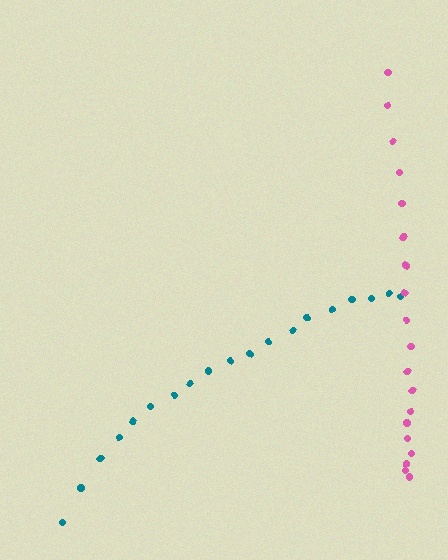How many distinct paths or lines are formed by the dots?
There are 2 distinct paths.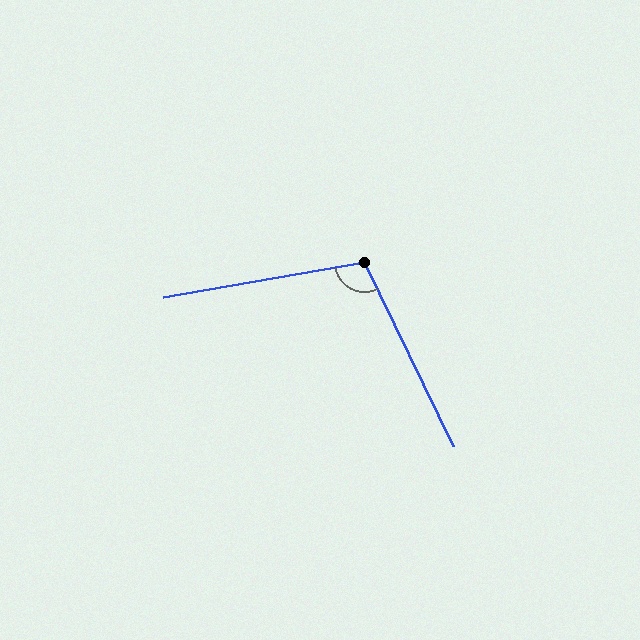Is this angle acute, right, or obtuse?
It is obtuse.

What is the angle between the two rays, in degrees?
Approximately 106 degrees.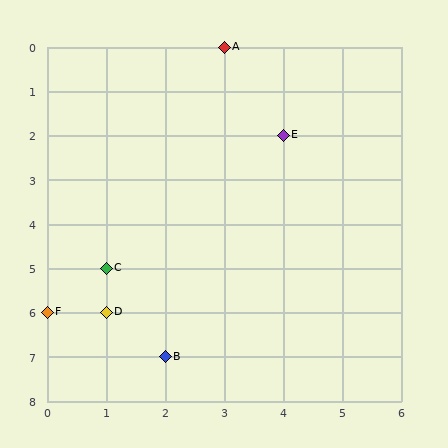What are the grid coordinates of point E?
Point E is at grid coordinates (4, 2).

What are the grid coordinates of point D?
Point D is at grid coordinates (1, 6).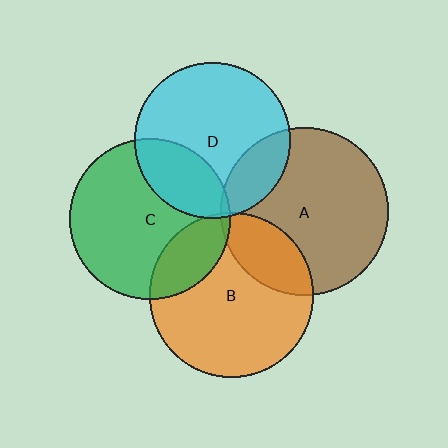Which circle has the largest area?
Circle A (brown).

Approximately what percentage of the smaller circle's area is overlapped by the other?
Approximately 25%.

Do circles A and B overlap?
Yes.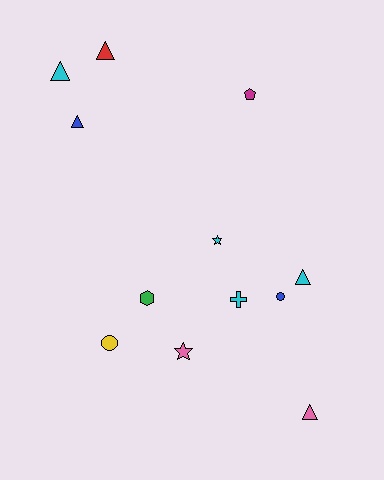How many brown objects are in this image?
There are no brown objects.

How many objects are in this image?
There are 12 objects.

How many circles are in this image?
There are 2 circles.